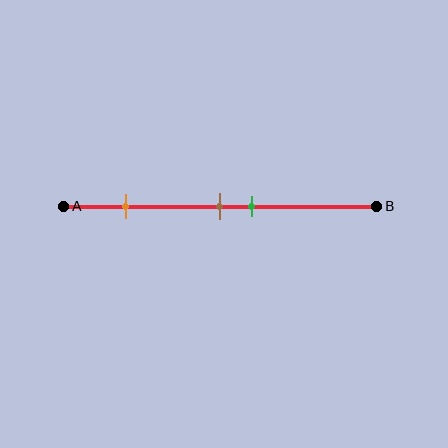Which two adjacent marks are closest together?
The brown and green marks are the closest adjacent pair.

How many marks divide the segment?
There are 3 marks dividing the segment.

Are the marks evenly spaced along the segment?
No, the marks are not evenly spaced.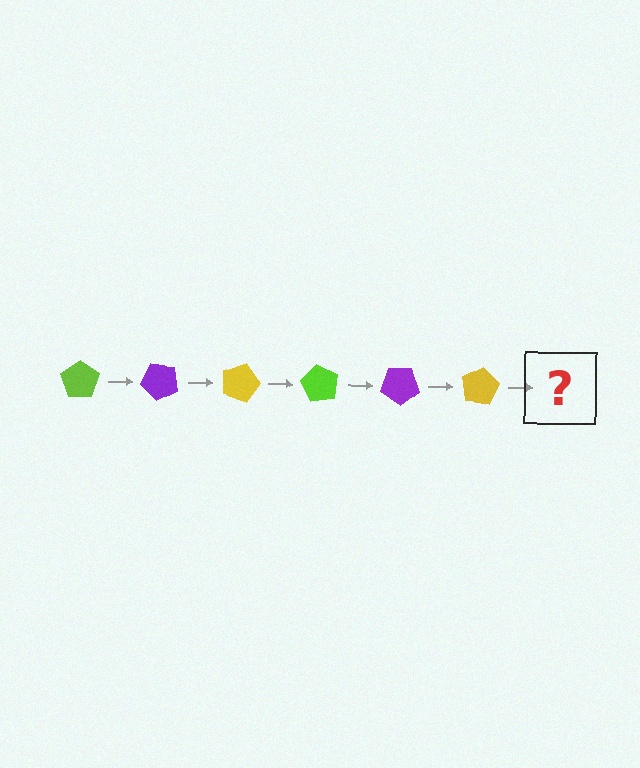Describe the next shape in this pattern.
It should be a lime pentagon, rotated 270 degrees from the start.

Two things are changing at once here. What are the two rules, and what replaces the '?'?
The two rules are that it rotates 45 degrees each step and the color cycles through lime, purple, and yellow. The '?' should be a lime pentagon, rotated 270 degrees from the start.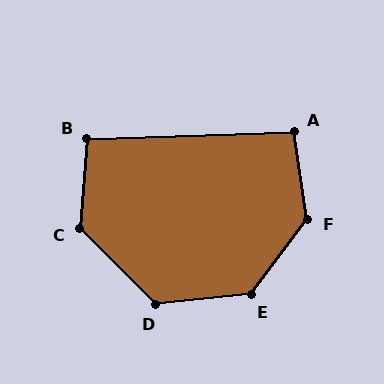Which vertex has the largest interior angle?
F, at approximately 135 degrees.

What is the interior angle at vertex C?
Approximately 131 degrees (obtuse).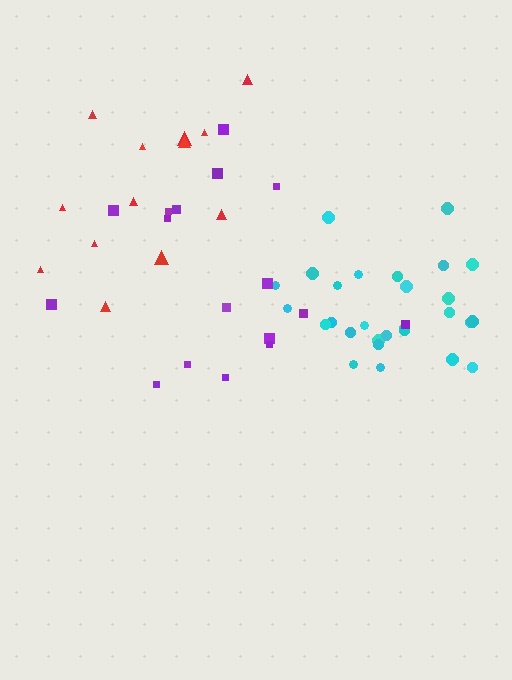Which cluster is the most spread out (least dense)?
Red.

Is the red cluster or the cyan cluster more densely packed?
Cyan.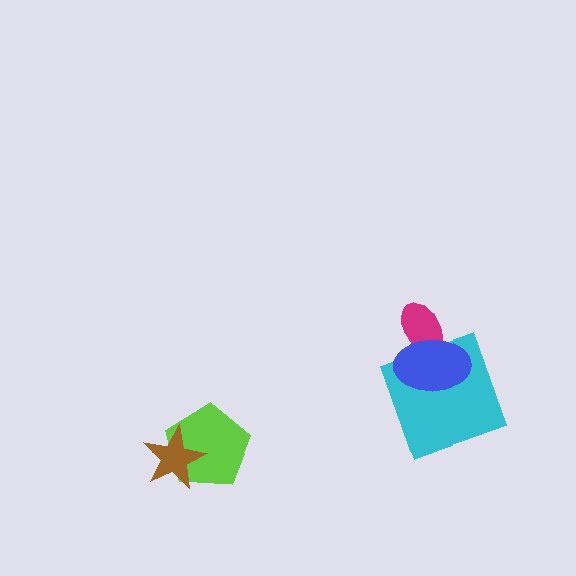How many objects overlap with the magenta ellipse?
1 object overlaps with the magenta ellipse.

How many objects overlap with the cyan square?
1 object overlaps with the cyan square.